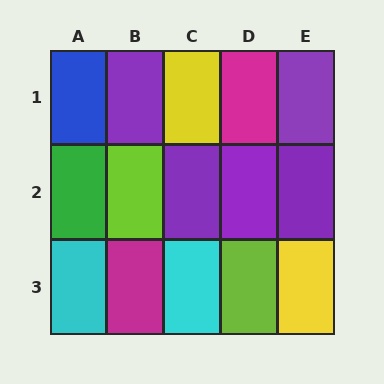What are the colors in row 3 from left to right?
Cyan, magenta, cyan, lime, yellow.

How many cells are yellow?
2 cells are yellow.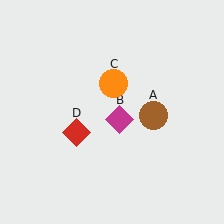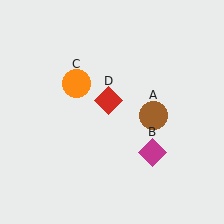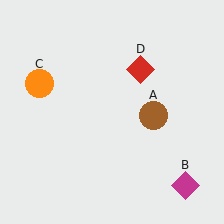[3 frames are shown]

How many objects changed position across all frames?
3 objects changed position: magenta diamond (object B), orange circle (object C), red diamond (object D).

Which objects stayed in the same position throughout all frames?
Brown circle (object A) remained stationary.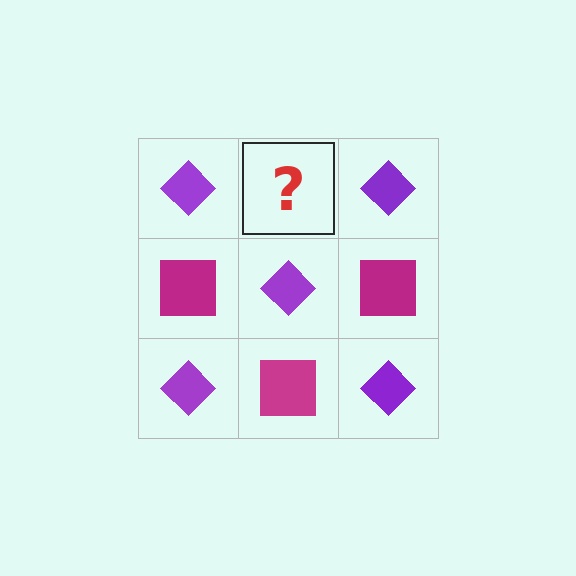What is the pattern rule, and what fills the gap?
The rule is that it alternates purple diamond and magenta square in a checkerboard pattern. The gap should be filled with a magenta square.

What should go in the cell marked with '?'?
The missing cell should contain a magenta square.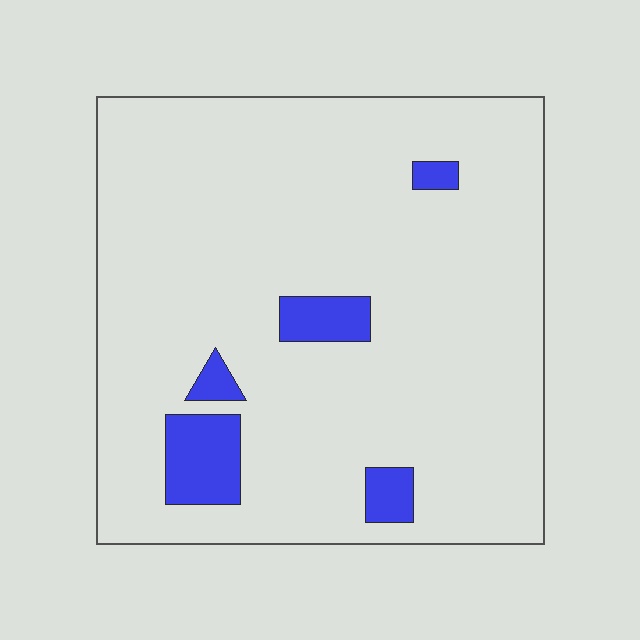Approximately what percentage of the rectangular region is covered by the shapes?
Approximately 10%.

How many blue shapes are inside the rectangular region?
5.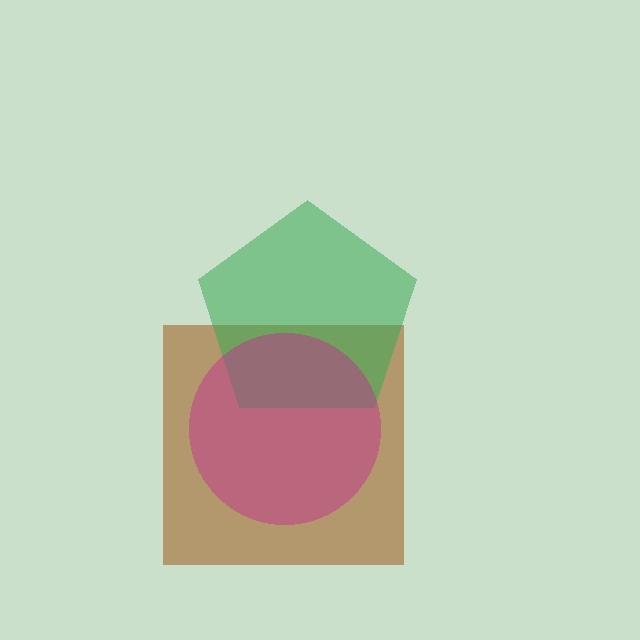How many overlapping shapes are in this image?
There are 3 overlapping shapes in the image.